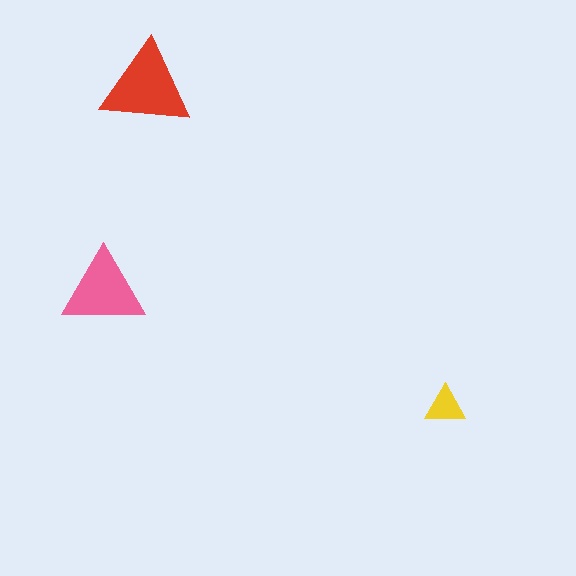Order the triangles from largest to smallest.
the red one, the pink one, the yellow one.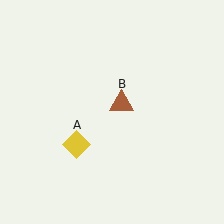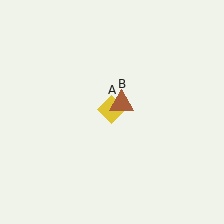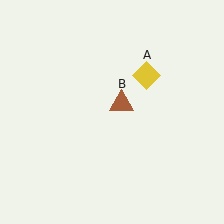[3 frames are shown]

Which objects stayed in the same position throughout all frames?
Brown triangle (object B) remained stationary.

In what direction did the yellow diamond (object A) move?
The yellow diamond (object A) moved up and to the right.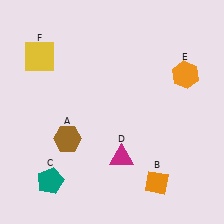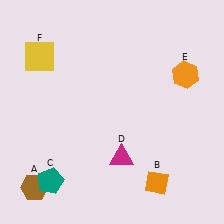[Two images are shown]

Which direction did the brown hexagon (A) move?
The brown hexagon (A) moved down.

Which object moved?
The brown hexagon (A) moved down.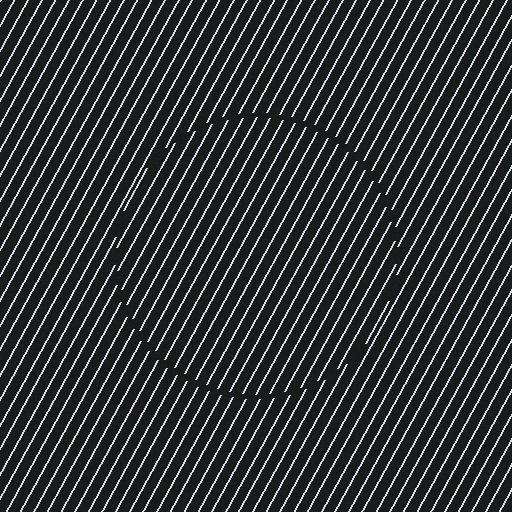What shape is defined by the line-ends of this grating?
An illusory circle. The interior of the shape contains the same grating, shifted by half a period — the contour is defined by the phase discontinuity where line-ends from the inner and outer gratings abut.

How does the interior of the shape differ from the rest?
The interior of the shape contains the same grating, shifted by half a period — the contour is defined by the phase discontinuity where line-ends from the inner and outer gratings abut.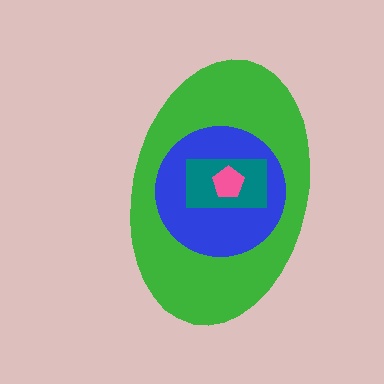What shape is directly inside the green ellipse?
The blue circle.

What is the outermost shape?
The green ellipse.